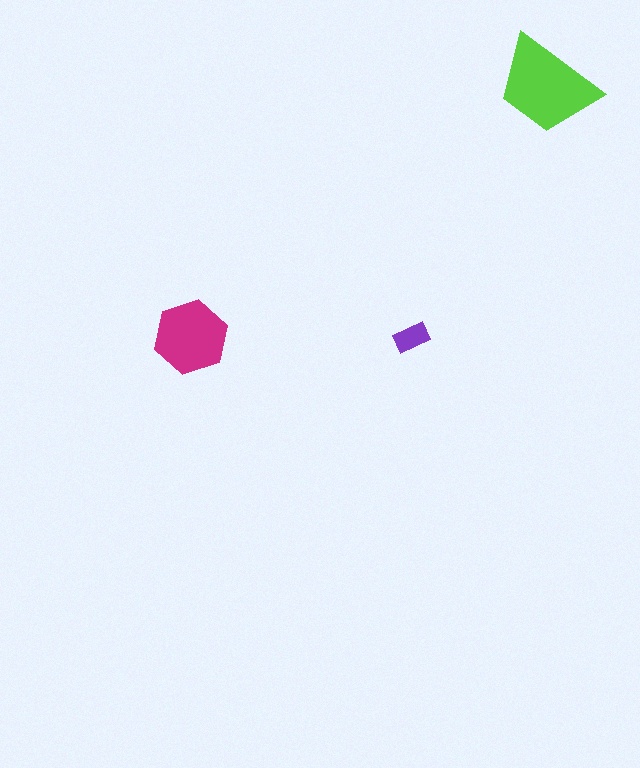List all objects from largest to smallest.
The lime trapezoid, the magenta hexagon, the purple rectangle.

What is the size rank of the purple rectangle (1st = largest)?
3rd.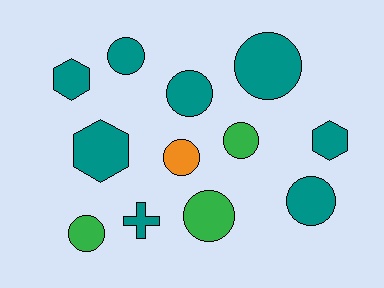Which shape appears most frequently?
Circle, with 8 objects.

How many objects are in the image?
There are 12 objects.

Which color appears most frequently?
Teal, with 8 objects.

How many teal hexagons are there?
There are 3 teal hexagons.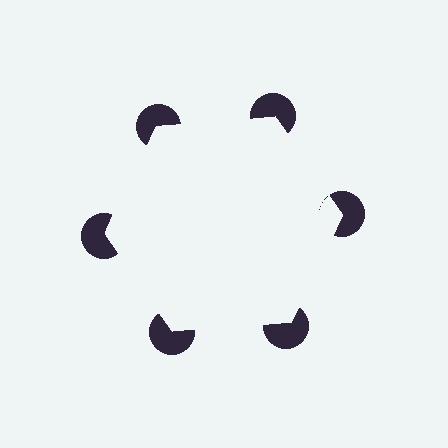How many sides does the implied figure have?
6 sides.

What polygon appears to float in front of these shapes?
An illusory hexagon — its edges are inferred from the aligned wedge cuts in the pac-man discs, not physically drawn.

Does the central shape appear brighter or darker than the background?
It typically appears slightly brighter than the background, even though no actual brightness change is drawn.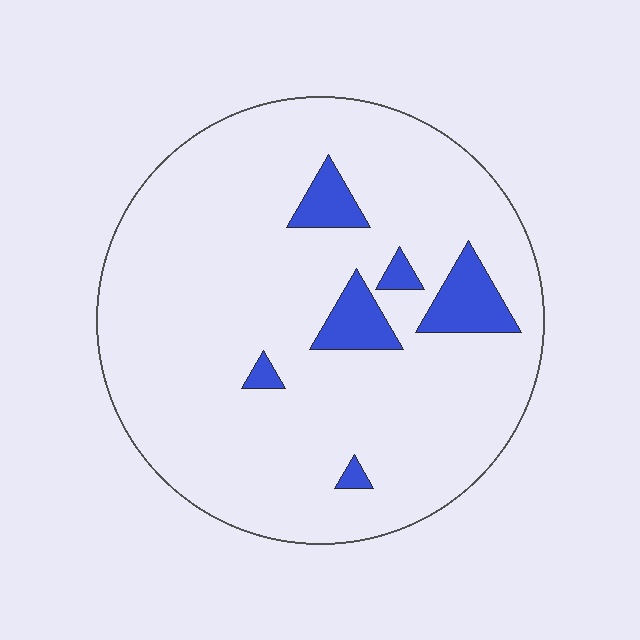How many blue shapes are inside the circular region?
6.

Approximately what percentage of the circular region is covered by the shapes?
Approximately 10%.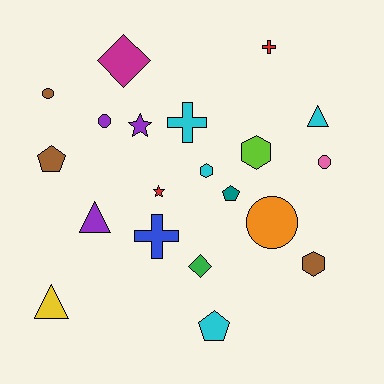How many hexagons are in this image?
There are 3 hexagons.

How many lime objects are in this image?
There is 1 lime object.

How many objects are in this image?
There are 20 objects.